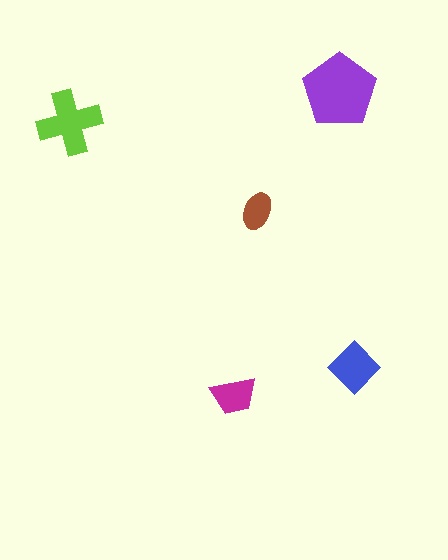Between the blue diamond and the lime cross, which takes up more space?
The lime cross.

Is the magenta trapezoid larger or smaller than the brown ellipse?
Larger.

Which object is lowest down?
The magenta trapezoid is bottommost.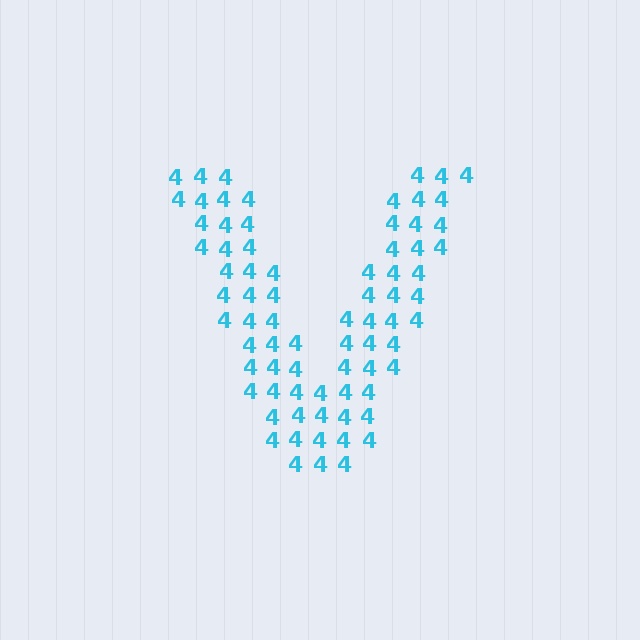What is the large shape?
The large shape is the letter V.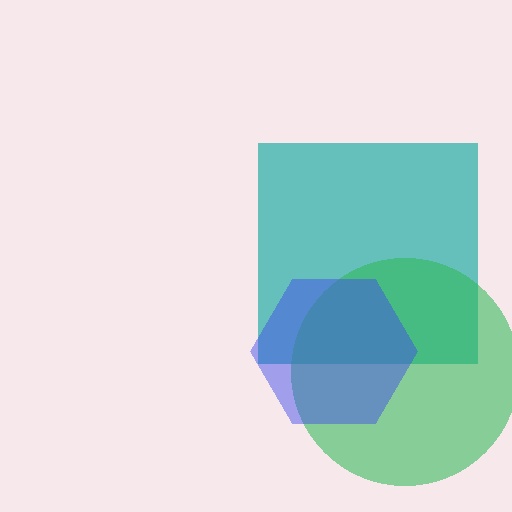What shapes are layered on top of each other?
The layered shapes are: a teal square, a green circle, a blue hexagon.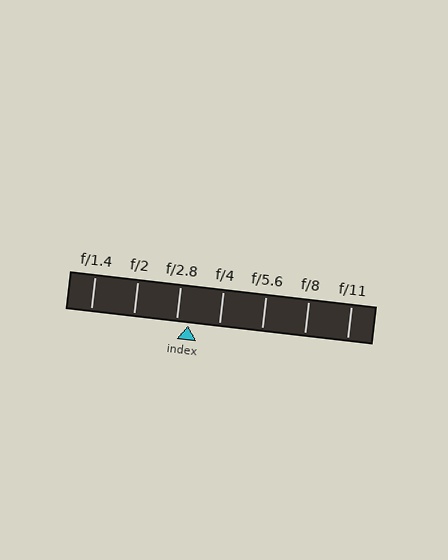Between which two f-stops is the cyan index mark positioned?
The index mark is between f/2.8 and f/4.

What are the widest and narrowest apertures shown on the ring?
The widest aperture shown is f/1.4 and the narrowest is f/11.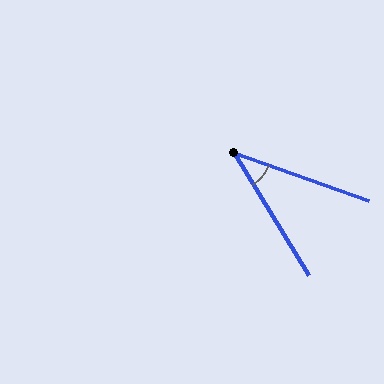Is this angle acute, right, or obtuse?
It is acute.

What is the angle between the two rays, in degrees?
Approximately 39 degrees.